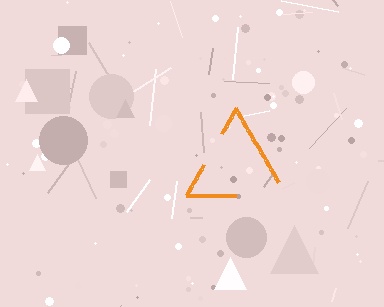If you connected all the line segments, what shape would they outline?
They would outline a triangle.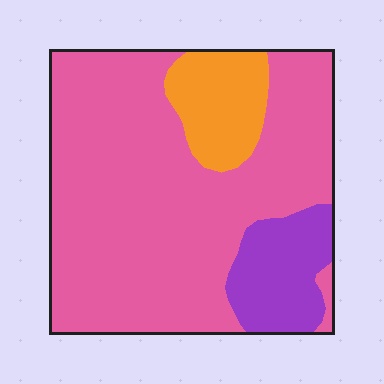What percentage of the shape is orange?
Orange covers about 10% of the shape.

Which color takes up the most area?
Pink, at roughly 75%.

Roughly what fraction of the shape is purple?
Purple takes up about one eighth (1/8) of the shape.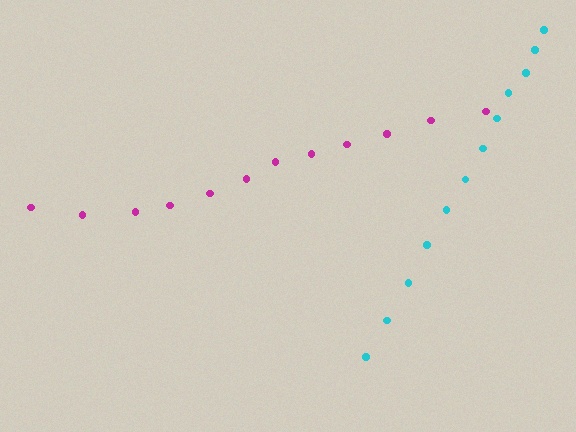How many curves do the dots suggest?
There are 2 distinct paths.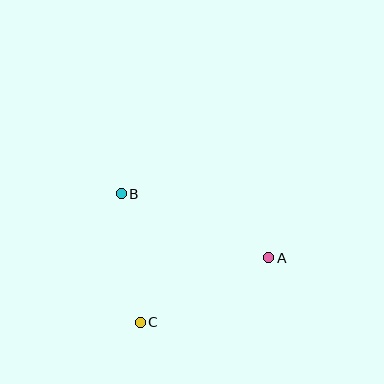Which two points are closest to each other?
Points B and C are closest to each other.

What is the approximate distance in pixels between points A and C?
The distance between A and C is approximately 144 pixels.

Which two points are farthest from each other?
Points A and B are farthest from each other.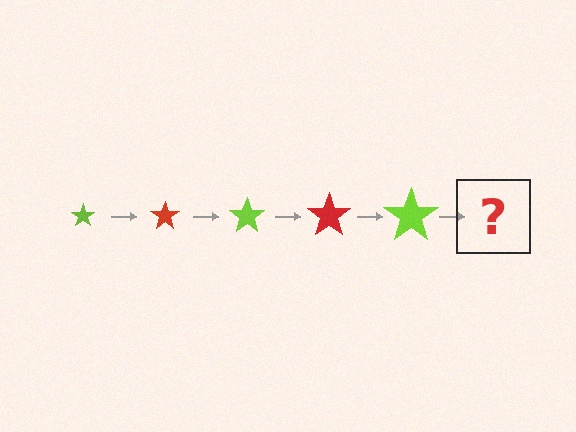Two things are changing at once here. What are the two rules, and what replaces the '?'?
The two rules are that the star grows larger each step and the color cycles through lime and red. The '?' should be a red star, larger than the previous one.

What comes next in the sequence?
The next element should be a red star, larger than the previous one.